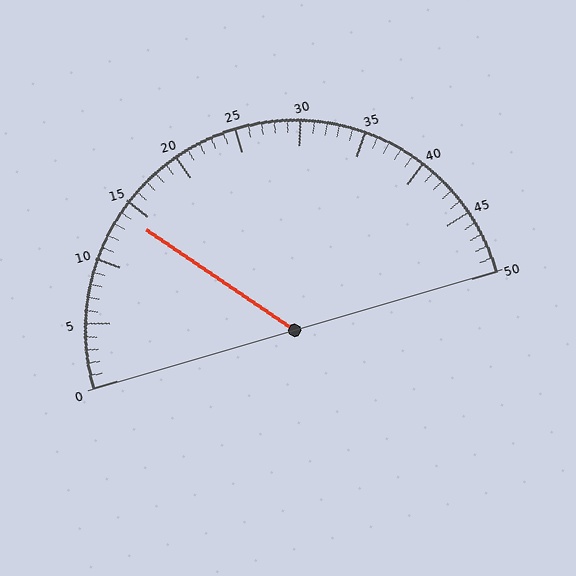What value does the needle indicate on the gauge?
The needle indicates approximately 14.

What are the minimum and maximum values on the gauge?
The gauge ranges from 0 to 50.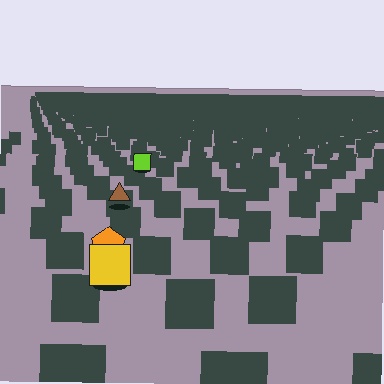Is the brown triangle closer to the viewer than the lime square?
Yes. The brown triangle is closer — you can tell from the texture gradient: the ground texture is coarser near it.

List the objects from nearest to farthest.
From nearest to farthest: the yellow square, the orange pentagon, the brown triangle, the lime square.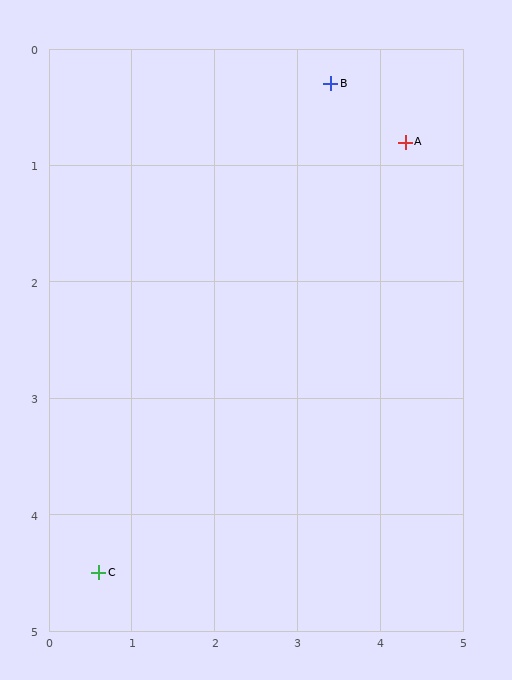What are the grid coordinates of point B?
Point B is at approximately (3.4, 0.3).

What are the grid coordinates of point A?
Point A is at approximately (4.3, 0.8).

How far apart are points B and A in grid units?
Points B and A are about 1.0 grid units apart.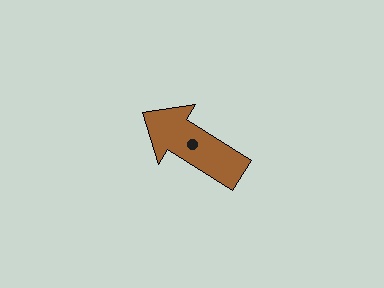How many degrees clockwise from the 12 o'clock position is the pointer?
Approximately 302 degrees.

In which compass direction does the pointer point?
Northwest.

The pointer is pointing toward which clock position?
Roughly 10 o'clock.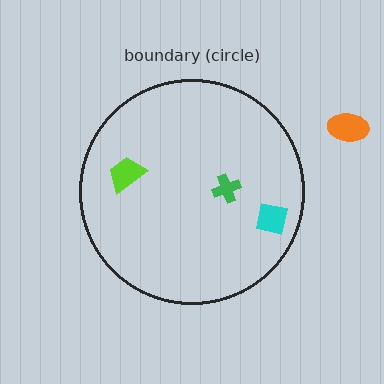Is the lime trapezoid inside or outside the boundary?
Inside.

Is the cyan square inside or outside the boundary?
Inside.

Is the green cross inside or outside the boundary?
Inside.